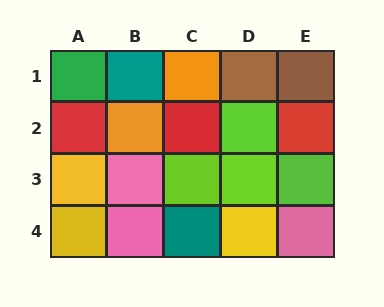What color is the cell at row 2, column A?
Red.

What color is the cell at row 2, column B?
Orange.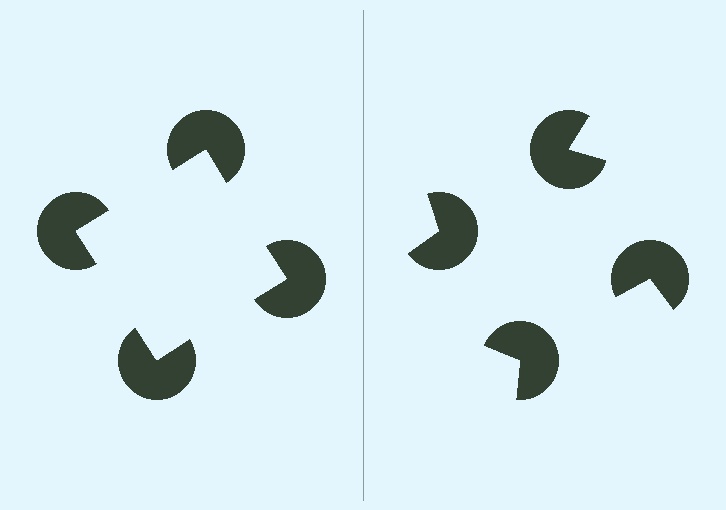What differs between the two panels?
The pac-man discs are positioned identically on both sides; only the wedge orientations differ. On the left they align to a square; on the right they are misaligned.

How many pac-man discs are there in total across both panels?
8 — 4 on each side.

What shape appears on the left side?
An illusory square.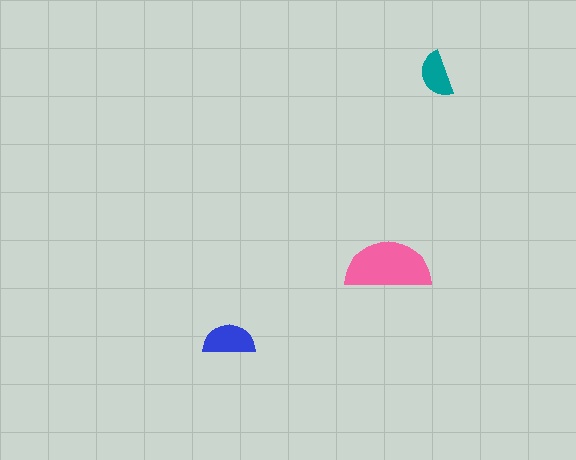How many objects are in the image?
There are 3 objects in the image.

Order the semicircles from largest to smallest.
the pink one, the blue one, the teal one.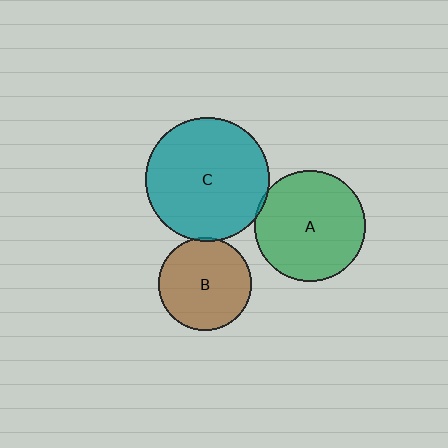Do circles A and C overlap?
Yes.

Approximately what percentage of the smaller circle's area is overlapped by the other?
Approximately 5%.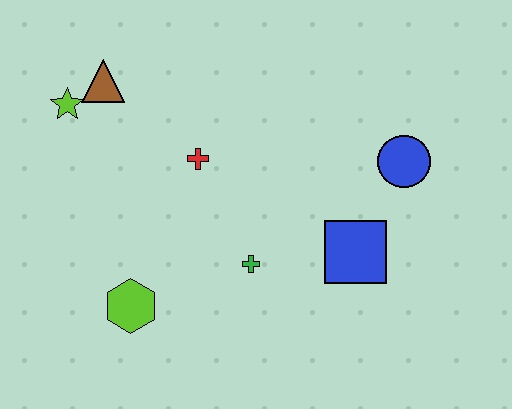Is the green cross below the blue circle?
Yes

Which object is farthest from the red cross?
The blue circle is farthest from the red cross.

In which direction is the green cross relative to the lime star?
The green cross is to the right of the lime star.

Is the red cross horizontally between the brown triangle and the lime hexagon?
No